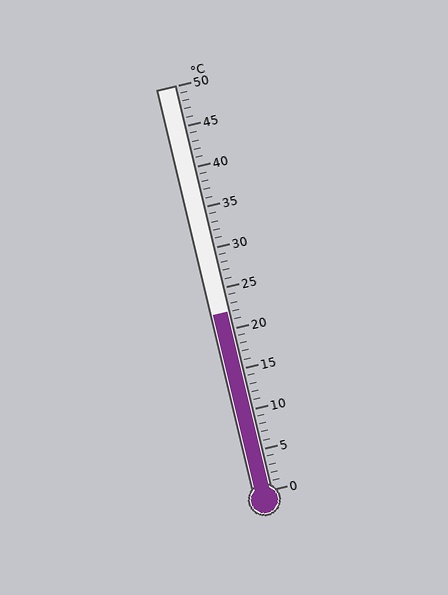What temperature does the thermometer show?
The thermometer shows approximately 22°C.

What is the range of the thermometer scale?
The thermometer scale ranges from 0°C to 50°C.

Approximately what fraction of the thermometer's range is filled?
The thermometer is filled to approximately 45% of its range.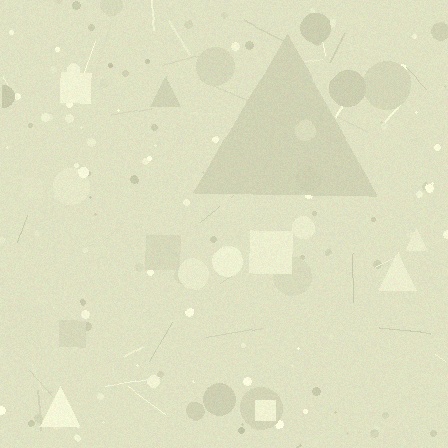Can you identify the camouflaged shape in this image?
The camouflaged shape is a triangle.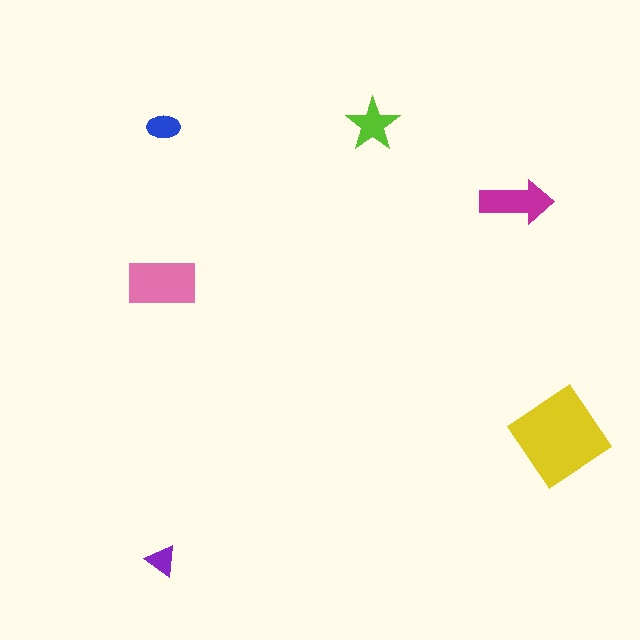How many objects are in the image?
There are 6 objects in the image.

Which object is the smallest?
The purple triangle.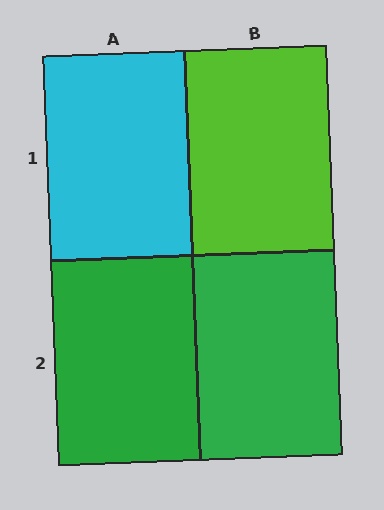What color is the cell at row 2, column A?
Green.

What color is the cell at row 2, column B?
Green.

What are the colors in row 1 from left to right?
Cyan, lime.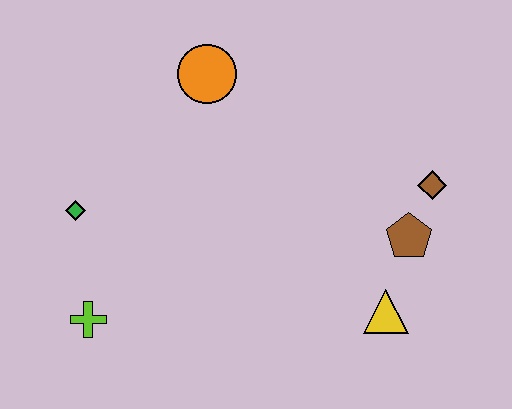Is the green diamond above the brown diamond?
No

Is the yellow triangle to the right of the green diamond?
Yes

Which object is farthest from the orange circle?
The yellow triangle is farthest from the orange circle.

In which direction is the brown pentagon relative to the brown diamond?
The brown pentagon is below the brown diamond.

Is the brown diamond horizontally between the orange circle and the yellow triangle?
No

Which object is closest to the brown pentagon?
The brown diamond is closest to the brown pentagon.